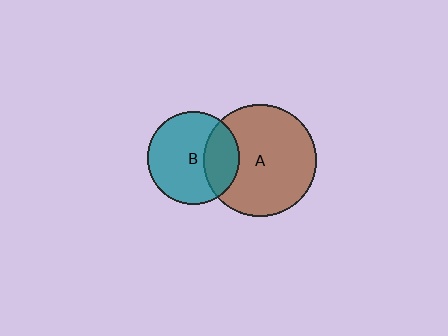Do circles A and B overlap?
Yes.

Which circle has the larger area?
Circle A (brown).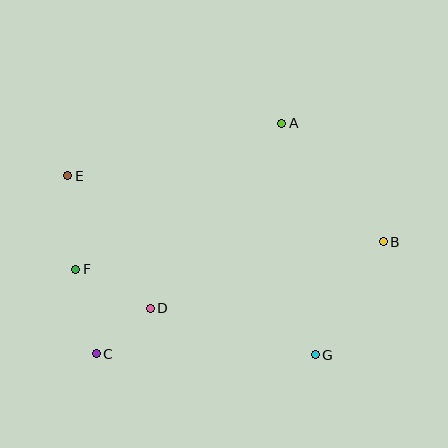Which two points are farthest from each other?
Points B and E are farthest from each other.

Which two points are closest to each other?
Points C and D are closest to each other.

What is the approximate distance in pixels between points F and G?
The distance between F and G is approximately 254 pixels.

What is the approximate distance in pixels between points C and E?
The distance between C and E is approximately 180 pixels.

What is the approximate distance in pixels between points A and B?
The distance between A and B is approximately 156 pixels.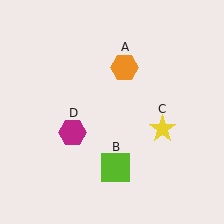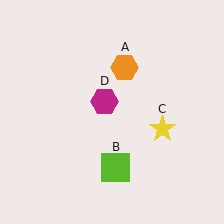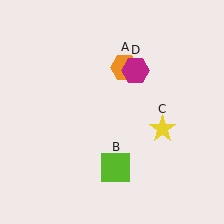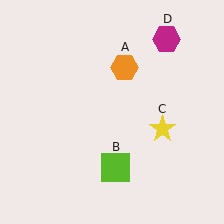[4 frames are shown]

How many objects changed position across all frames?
1 object changed position: magenta hexagon (object D).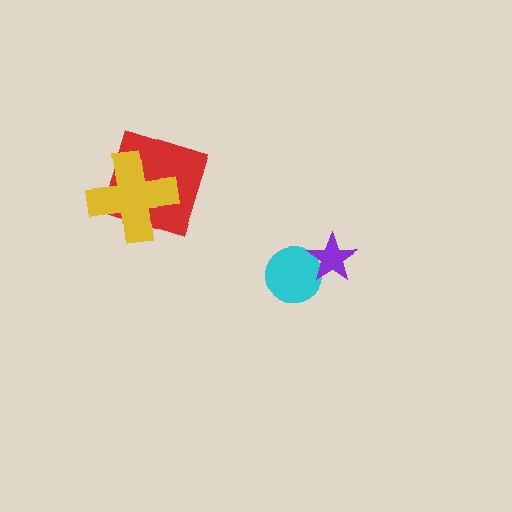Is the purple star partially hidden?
No, no other shape covers it.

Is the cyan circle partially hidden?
Yes, it is partially covered by another shape.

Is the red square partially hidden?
Yes, it is partially covered by another shape.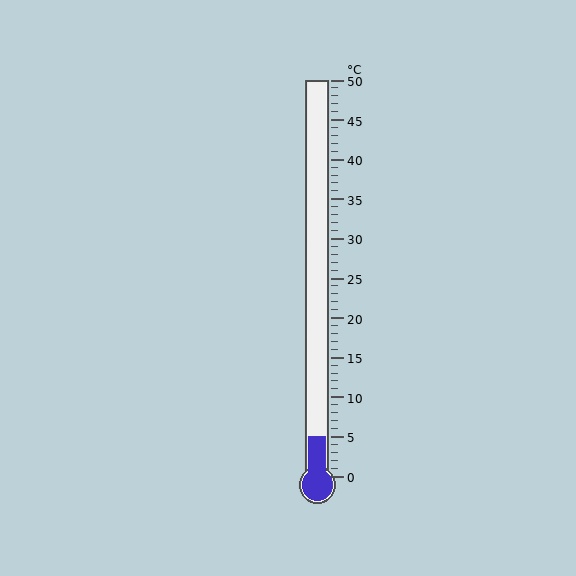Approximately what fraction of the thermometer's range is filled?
The thermometer is filled to approximately 10% of its range.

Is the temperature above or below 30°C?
The temperature is below 30°C.